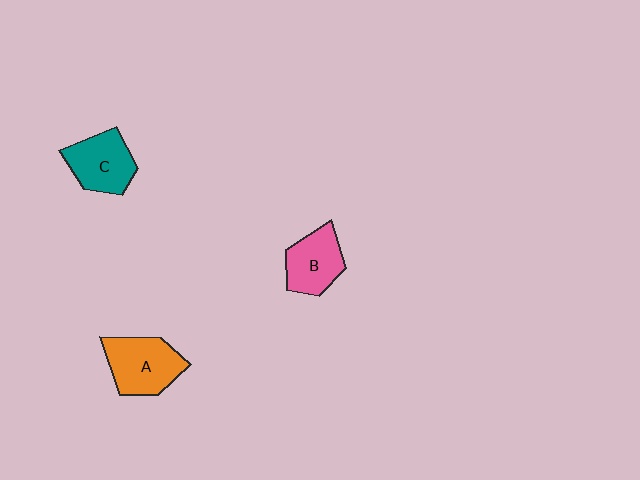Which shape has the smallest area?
Shape B (pink).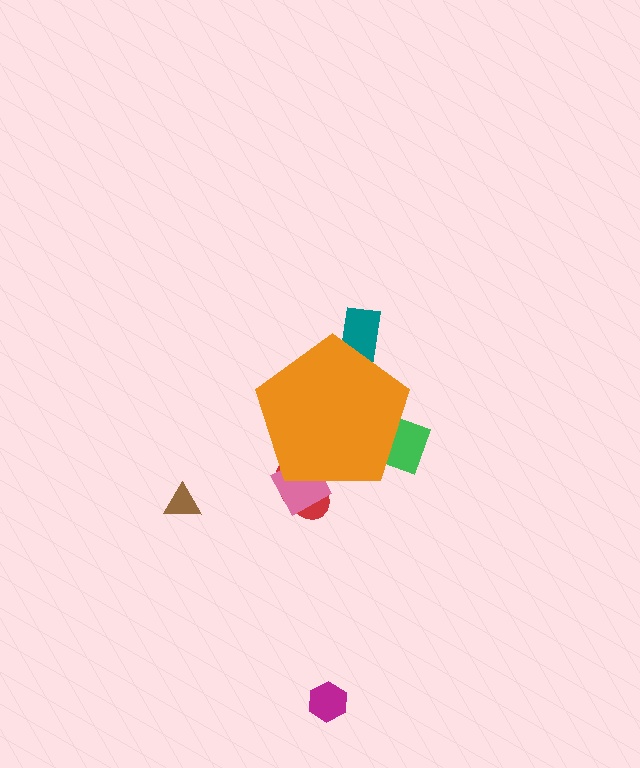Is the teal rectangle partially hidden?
Yes, the teal rectangle is partially hidden behind the orange pentagon.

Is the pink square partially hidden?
Yes, the pink square is partially hidden behind the orange pentagon.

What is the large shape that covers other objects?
An orange pentagon.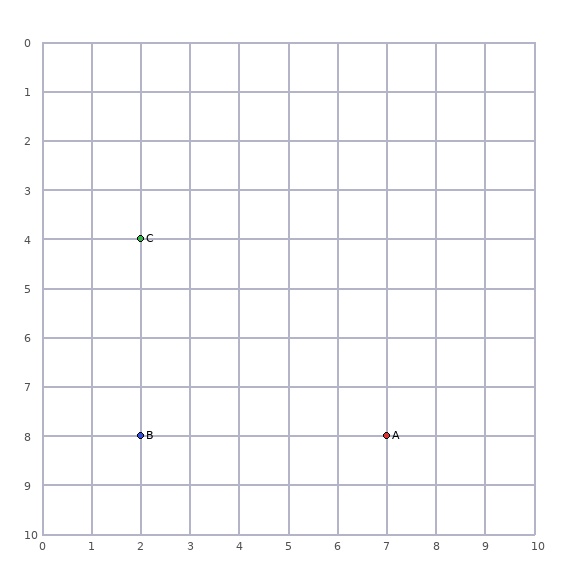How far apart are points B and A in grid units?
Points B and A are 5 columns apart.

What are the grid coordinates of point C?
Point C is at grid coordinates (2, 4).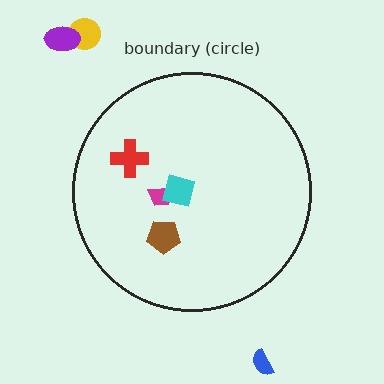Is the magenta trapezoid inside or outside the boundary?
Inside.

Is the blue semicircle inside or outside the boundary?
Outside.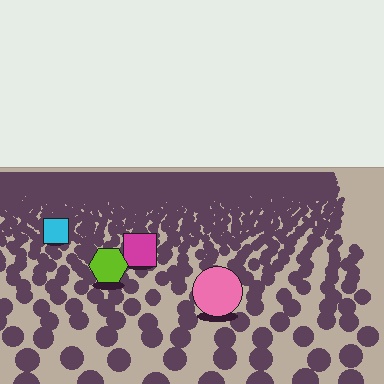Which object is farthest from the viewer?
The cyan square is farthest from the viewer. It appears smaller and the ground texture around it is denser.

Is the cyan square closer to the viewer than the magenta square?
No. The magenta square is closer — you can tell from the texture gradient: the ground texture is coarser near it.